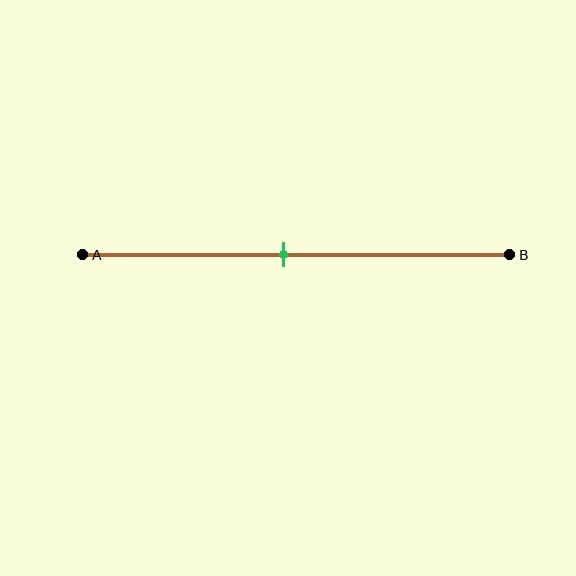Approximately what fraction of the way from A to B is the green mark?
The green mark is approximately 45% of the way from A to B.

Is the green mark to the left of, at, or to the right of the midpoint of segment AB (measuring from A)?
The green mark is approximately at the midpoint of segment AB.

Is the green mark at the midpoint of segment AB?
Yes, the mark is approximately at the midpoint.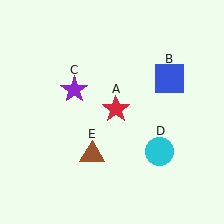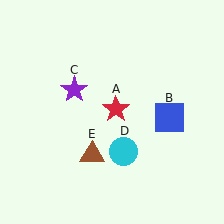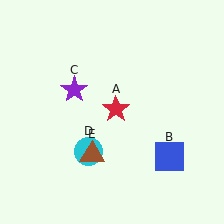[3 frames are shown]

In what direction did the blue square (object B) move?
The blue square (object B) moved down.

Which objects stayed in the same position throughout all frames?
Red star (object A) and purple star (object C) and brown triangle (object E) remained stationary.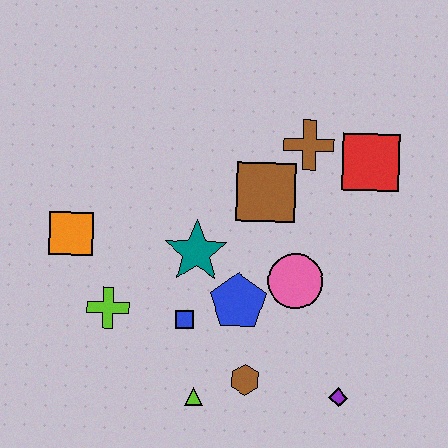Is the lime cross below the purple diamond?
No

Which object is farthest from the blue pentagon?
The red square is farthest from the blue pentagon.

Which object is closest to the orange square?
The lime cross is closest to the orange square.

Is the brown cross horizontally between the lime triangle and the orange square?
No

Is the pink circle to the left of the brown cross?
Yes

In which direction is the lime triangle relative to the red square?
The lime triangle is below the red square.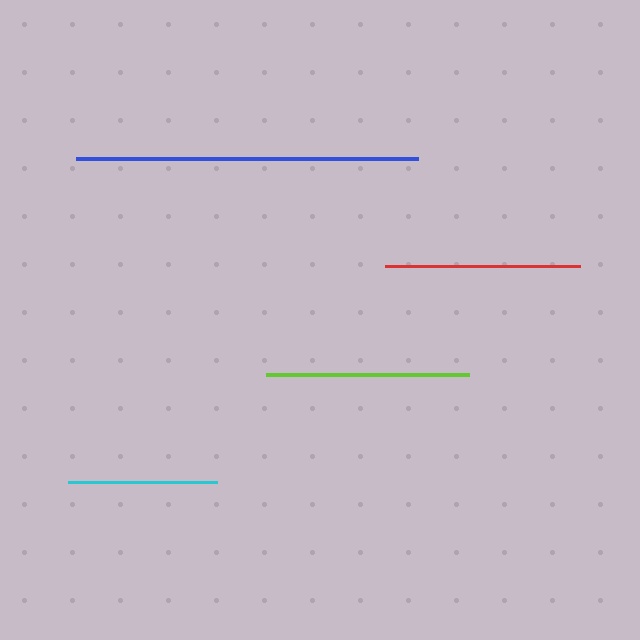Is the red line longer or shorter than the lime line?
The lime line is longer than the red line.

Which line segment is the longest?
The blue line is the longest at approximately 342 pixels.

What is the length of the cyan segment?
The cyan segment is approximately 149 pixels long.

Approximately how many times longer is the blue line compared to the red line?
The blue line is approximately 1.8 times the length of the red line.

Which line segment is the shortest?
The cyan line is the shortest at approximately 149 pixels.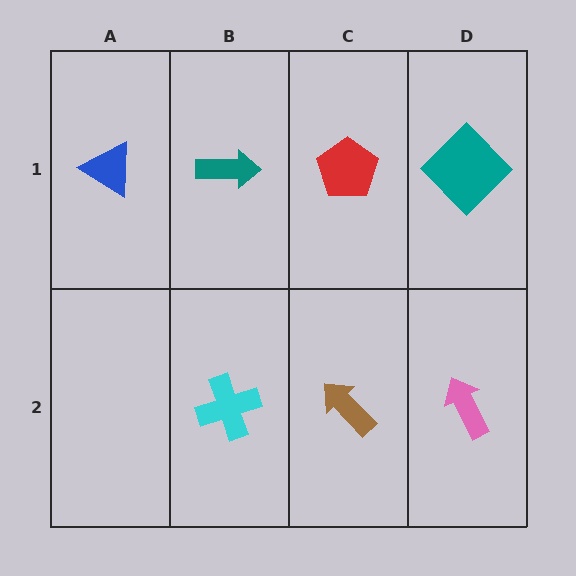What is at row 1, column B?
A teal arrow.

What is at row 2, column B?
A cyan cross.